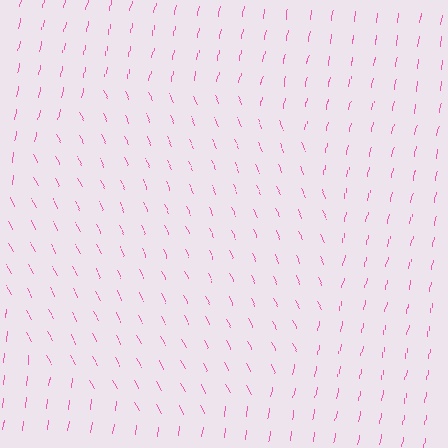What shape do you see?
I see a circle.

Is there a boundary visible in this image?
Yes, there is a texture boundary formed by a change in line orientation.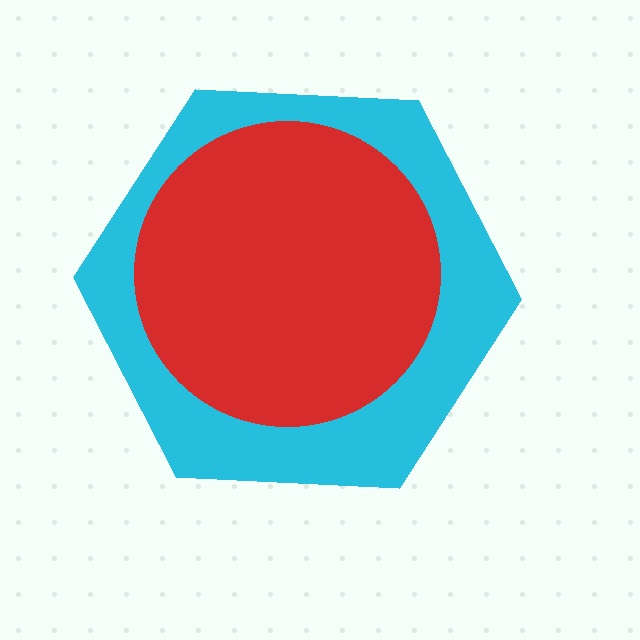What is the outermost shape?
The cyan hexagon.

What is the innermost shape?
The red circle.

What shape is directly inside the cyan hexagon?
The red circle.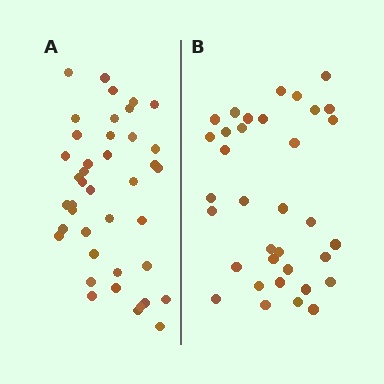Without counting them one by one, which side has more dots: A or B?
Region A (the left region) has more dots.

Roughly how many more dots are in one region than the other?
Region A has about 6 more dots than region B.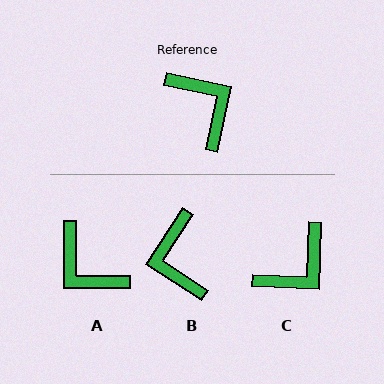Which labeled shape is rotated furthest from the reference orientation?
A, about 168 degrees away.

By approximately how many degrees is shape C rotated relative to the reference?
Approximately 80 degrees clockwise.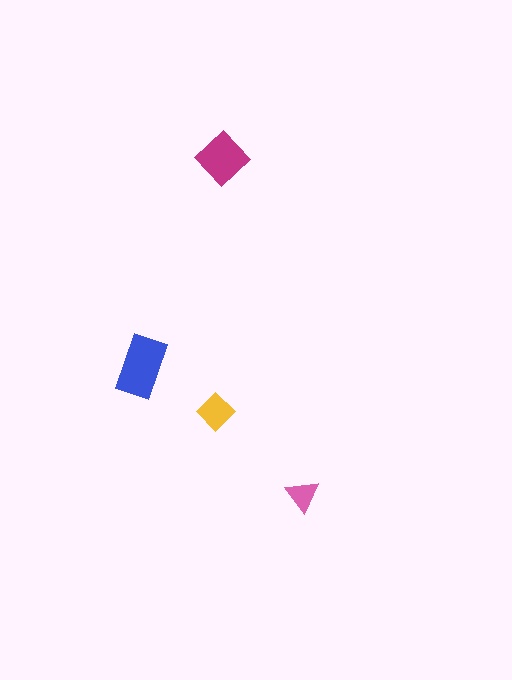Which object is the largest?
The blue rectangle.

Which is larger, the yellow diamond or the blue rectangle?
The blue rectangle.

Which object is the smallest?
The pink triangle.